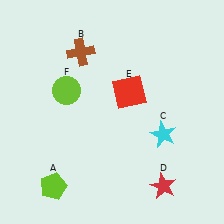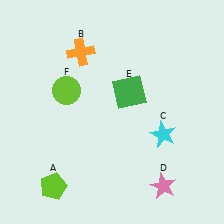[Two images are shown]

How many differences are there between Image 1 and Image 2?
There are 3 differences between the two images.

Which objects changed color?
B changed from brown to orange. D changed from red to pink. E changed from red to green.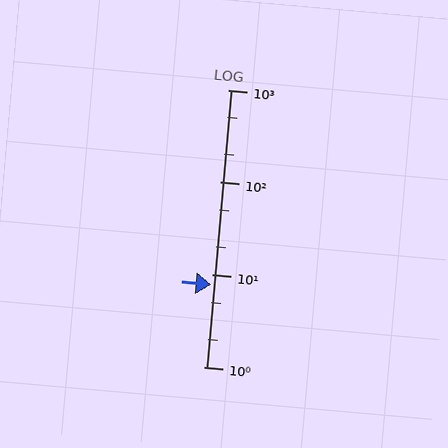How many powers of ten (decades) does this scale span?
The scale spans 3 decades, from 1 to 1000.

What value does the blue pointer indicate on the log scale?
The pointer indicates approximately 7.7.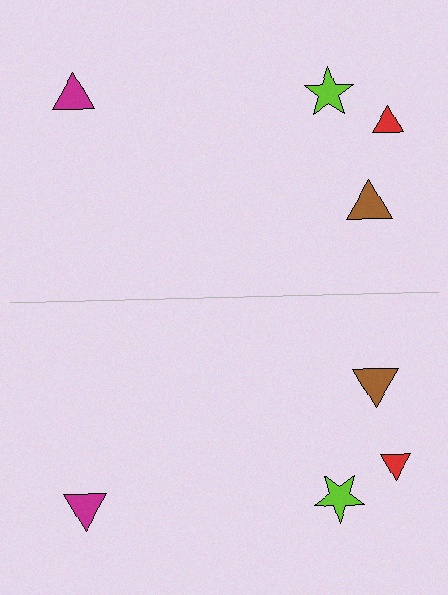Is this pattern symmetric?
Yes, this pattern has bilateral (reflection) symmetry.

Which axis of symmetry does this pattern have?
The pattern has a horizontal axis of symmetry running through the center of the image.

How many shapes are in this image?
There are 8 shapes in this image.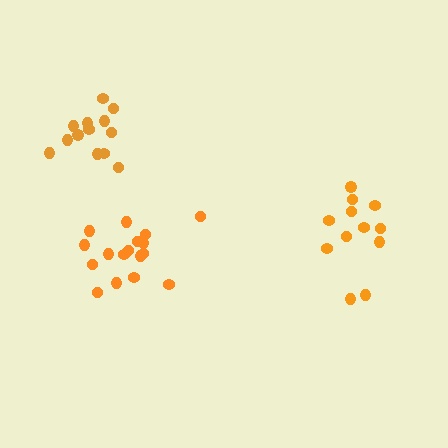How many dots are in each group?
Group 1: 17 dots, Group 2: 12 dots, Group 3: 13 dots (42 total).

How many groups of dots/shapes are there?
There are 3 groups.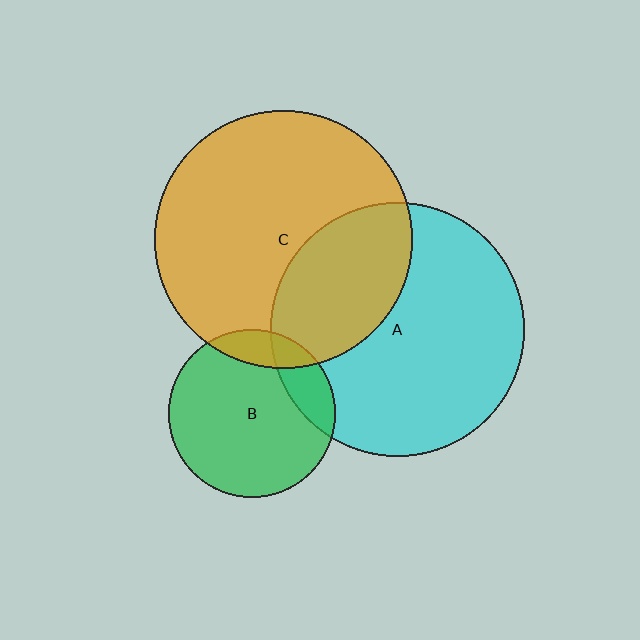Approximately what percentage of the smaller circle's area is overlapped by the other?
Approximately 30%.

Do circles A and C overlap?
Yes.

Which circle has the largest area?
Circle C (orange).